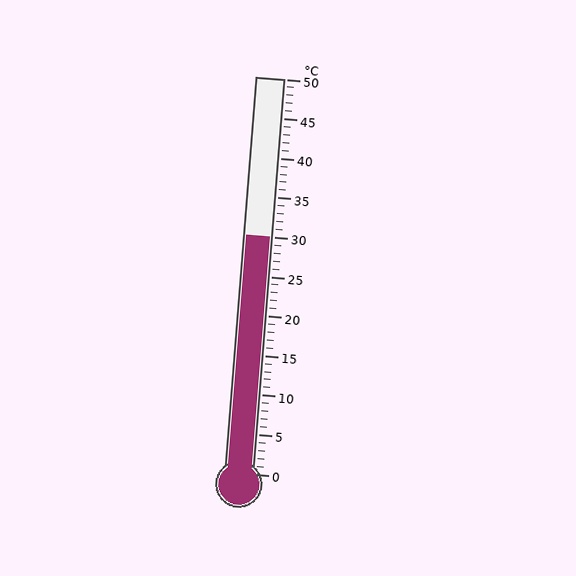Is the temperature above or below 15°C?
The temperature is above 15°C.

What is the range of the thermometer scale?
The thermometer scale ranges from 0°C to 50°C.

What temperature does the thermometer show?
The thermometer shows approximately 30°C.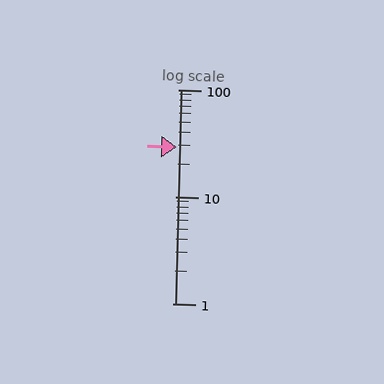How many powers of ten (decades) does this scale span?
The scale spans 2 decades, from 1 to 100.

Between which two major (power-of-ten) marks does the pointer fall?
The pointer is between 10 and 100.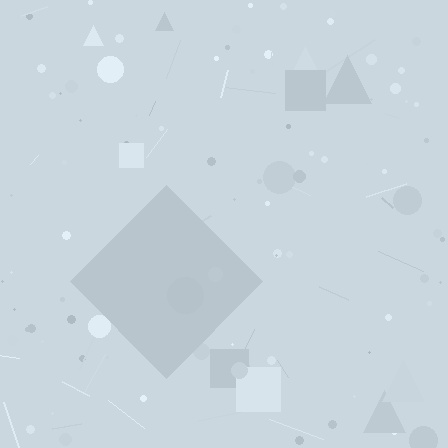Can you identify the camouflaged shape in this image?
The camouflaged shape is a diamond.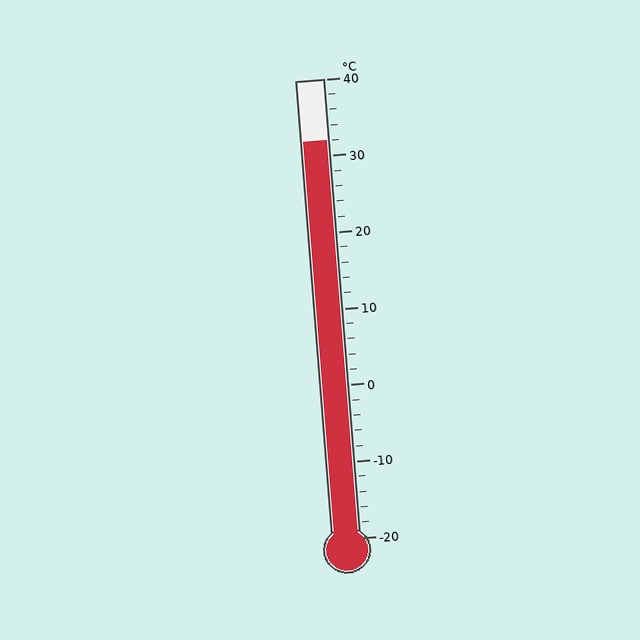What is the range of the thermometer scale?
The thermometer scale ranges from -20°C to 40°C.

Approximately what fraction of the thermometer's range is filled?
The thermometer is filled to approximately 85% of its range.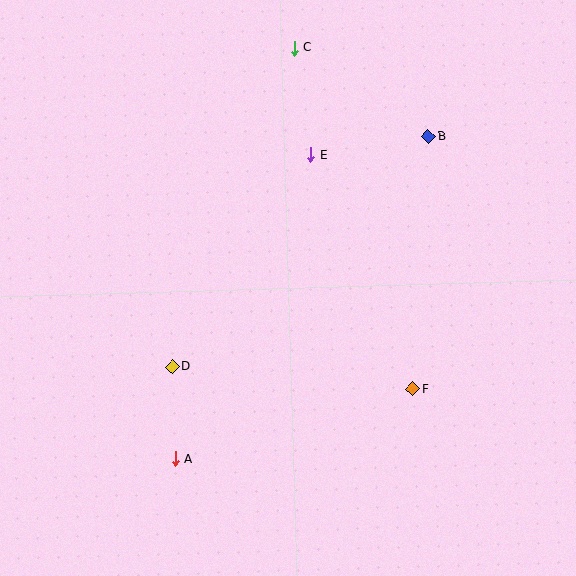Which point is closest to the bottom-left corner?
Point A is closest to the bottom-left corner.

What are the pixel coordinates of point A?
Point A is at (175, 459).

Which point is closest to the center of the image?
Point E at (311, 155) is closest to the center.